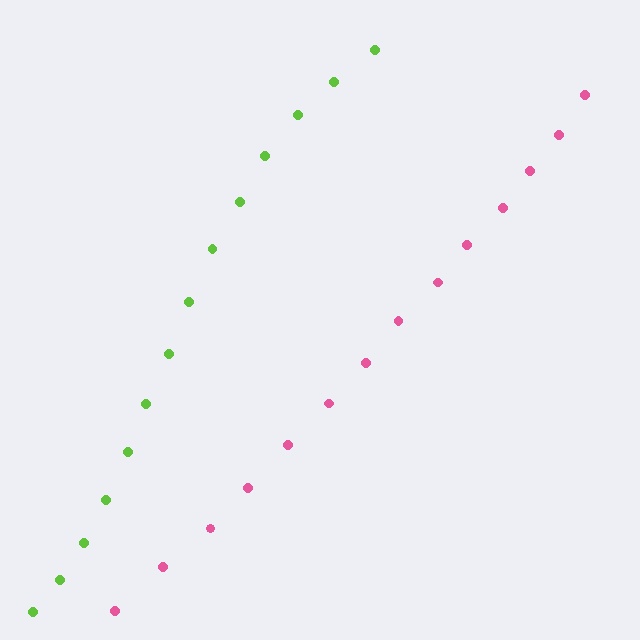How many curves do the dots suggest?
There are 2 distinct paths.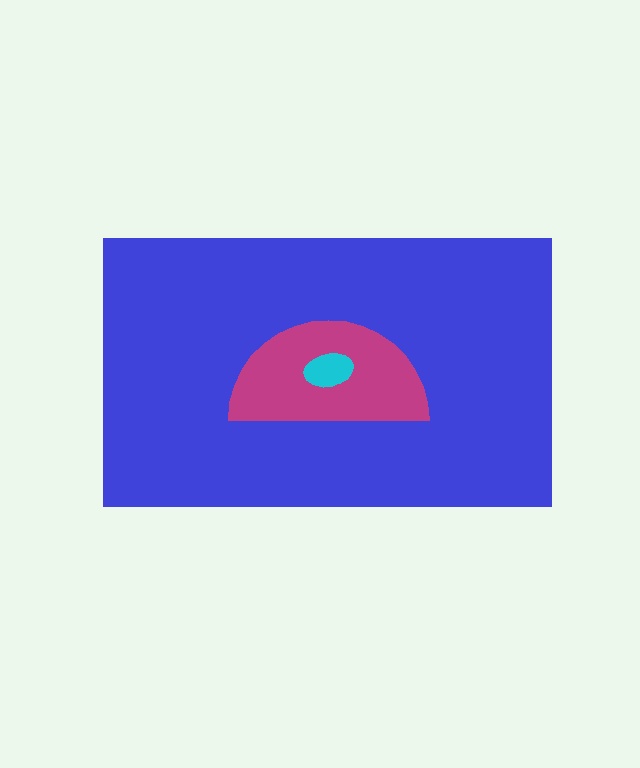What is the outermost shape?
The blue rectangle.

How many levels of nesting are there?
3.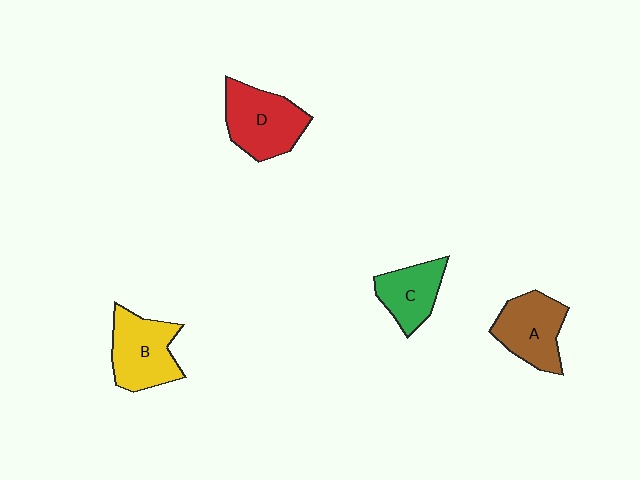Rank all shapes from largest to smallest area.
From largest to smallest: D (red), B (yellow), A (brown), C (green).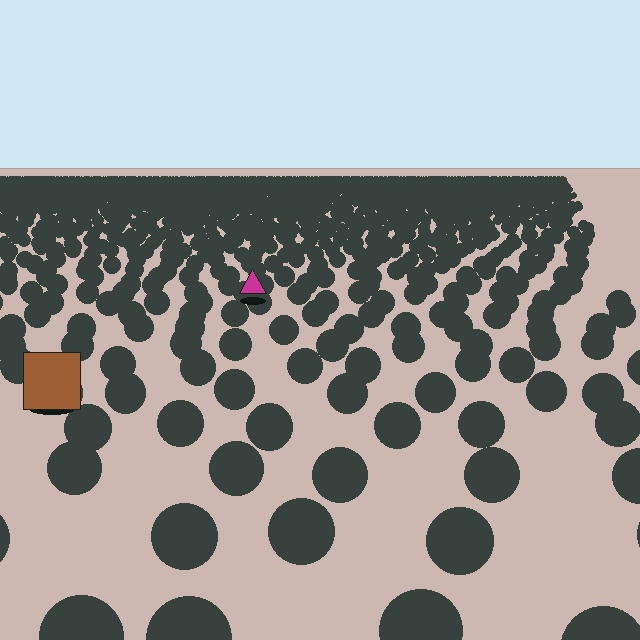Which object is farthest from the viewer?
The magenta triangle is farthest from the viewer. It appears smaller and the ground texture around it is denser.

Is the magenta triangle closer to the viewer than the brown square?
No. The brown square is closer — you can tell from the texture gradient: the ground texture is coarser near it.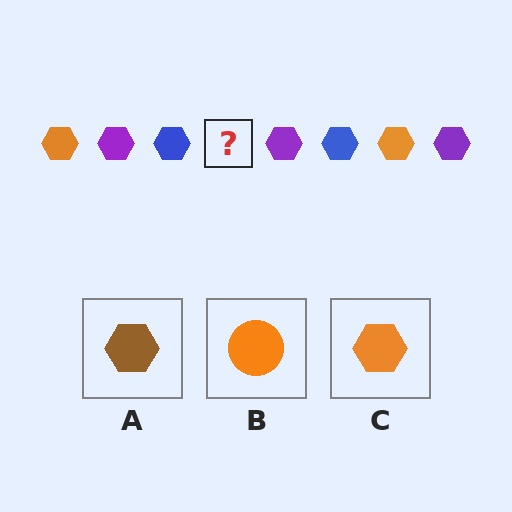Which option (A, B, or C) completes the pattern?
C.